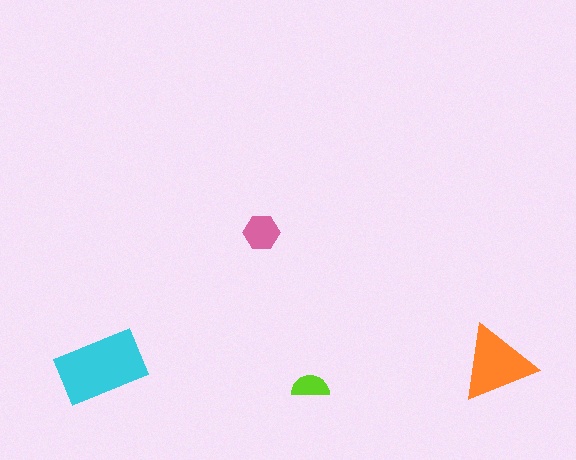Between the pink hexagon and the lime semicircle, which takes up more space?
The pink hexagon.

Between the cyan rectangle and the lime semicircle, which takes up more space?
The cyan rectangle.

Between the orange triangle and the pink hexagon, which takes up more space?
The orange triangle.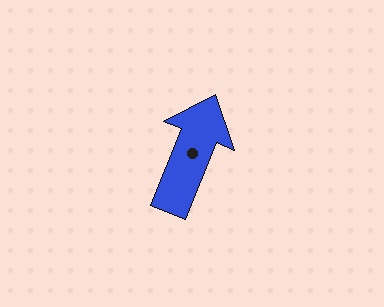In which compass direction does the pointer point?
North.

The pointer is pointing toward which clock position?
Roughly 1 o'clock.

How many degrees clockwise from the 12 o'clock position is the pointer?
Approximately 22 degrees.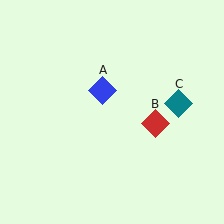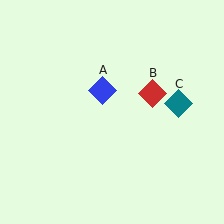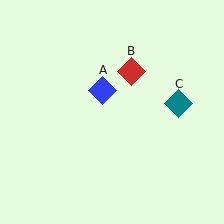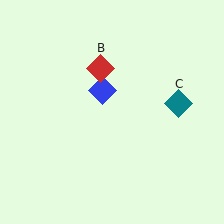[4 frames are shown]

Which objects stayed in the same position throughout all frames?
Blue diamond (object A) and teal diamond (object C) remained stationary.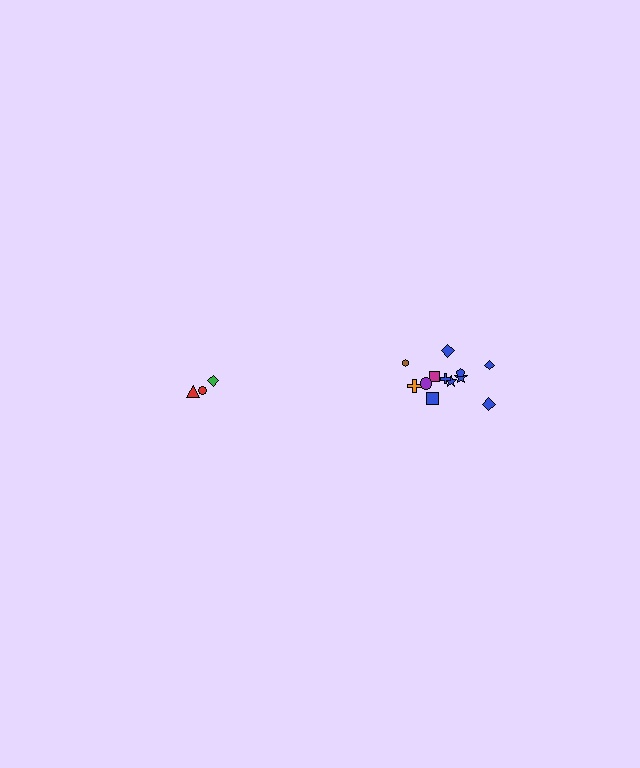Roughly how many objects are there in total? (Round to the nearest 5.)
Roughly 15 objects in total.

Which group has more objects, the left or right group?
The right group.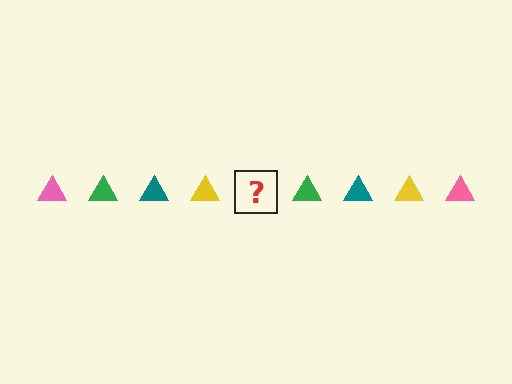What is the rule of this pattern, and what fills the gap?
The rule is that the pattern cycles through pink, green, teal, yellow triangles. The gap should be filled with a pink triangle.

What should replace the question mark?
The question mark should be replaced with a pink triangle.